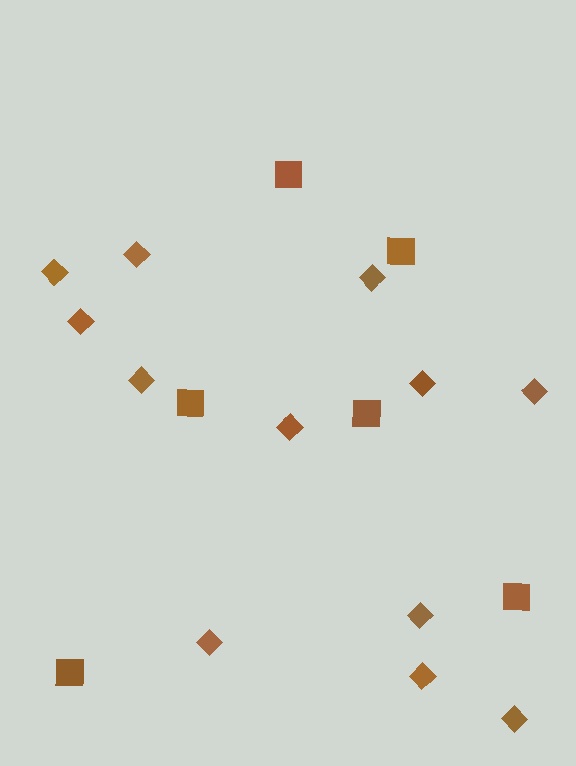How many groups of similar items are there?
There are 2 groups: one group of diamonds (12) and one group of squares (6).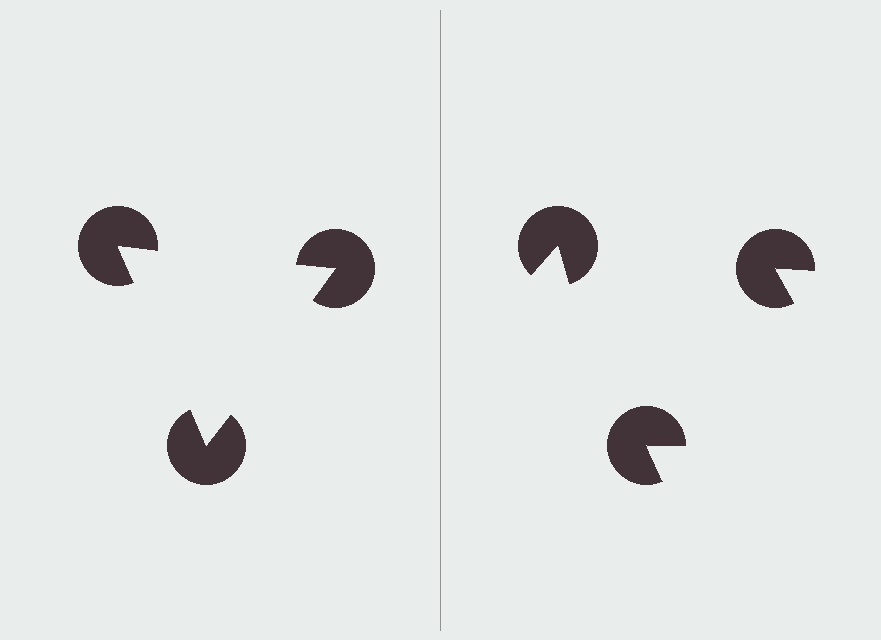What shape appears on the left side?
An illusory triangle.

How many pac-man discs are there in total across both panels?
6 — 3 on each side.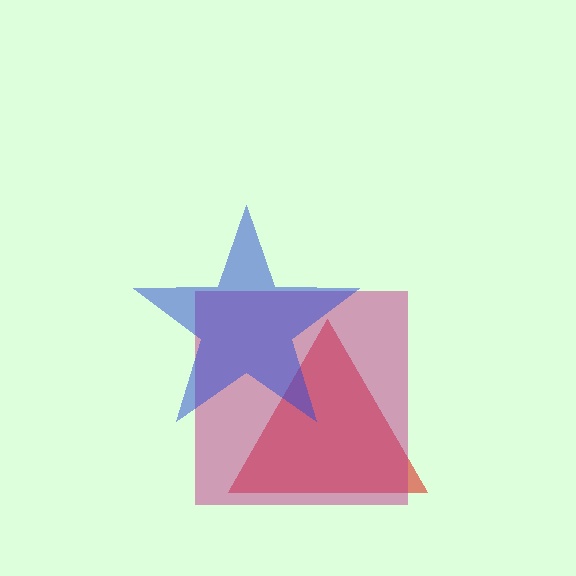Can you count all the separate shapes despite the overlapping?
Yes, there are 3 separate shapes.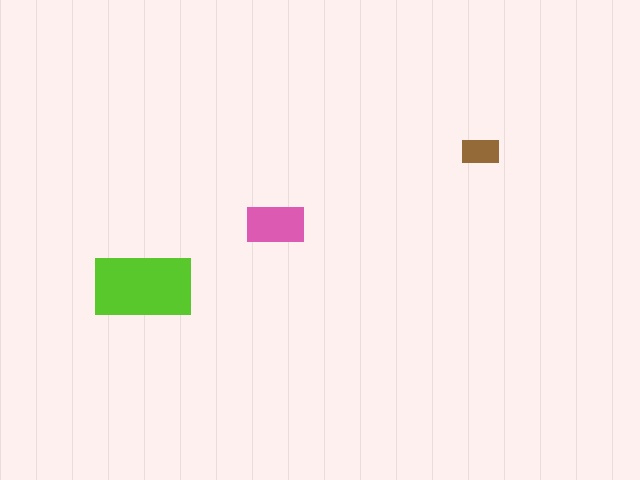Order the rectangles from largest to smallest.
the lime one, the pink one, the brown one.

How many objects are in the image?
There are 3 objects in the image.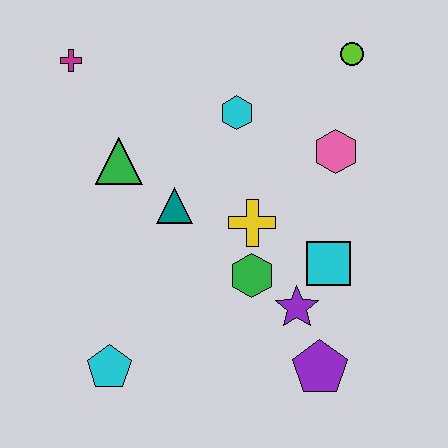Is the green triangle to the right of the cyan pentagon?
Yes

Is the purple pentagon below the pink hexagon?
Yes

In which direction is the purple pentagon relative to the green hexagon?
The purple pentagon is below the green hexagon.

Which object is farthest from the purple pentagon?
The magenta cross is farthest from the purple pentagon.